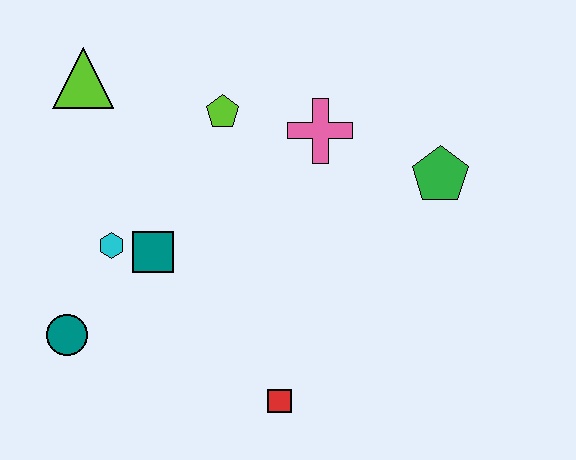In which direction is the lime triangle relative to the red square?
The lime triangle is above the red square.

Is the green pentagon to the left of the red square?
No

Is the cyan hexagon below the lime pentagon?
Yes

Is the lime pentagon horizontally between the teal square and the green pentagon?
Yes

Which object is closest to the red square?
The teal square is closest to the red square.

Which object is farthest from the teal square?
The green pentagon is farthest from the teal square.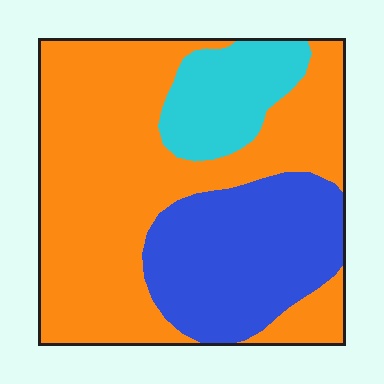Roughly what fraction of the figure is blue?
Blue covers 27% of the figure.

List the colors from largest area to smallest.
From largest to smallest: orange, blue, cyan.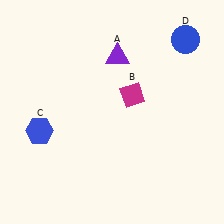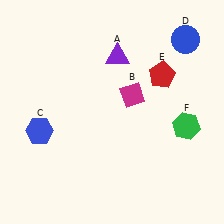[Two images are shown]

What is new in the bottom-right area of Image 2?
A green hexagon (F) was added in the bottom-right area of Image 2.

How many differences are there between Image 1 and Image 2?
There are 2 differences between the two images.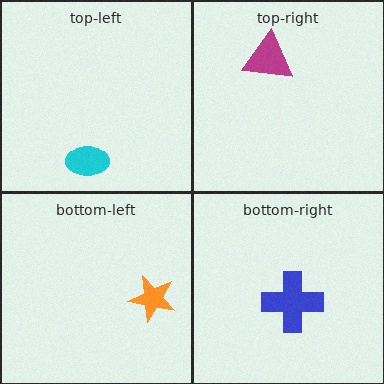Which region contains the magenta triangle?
The top-right region.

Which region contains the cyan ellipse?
The top-left region.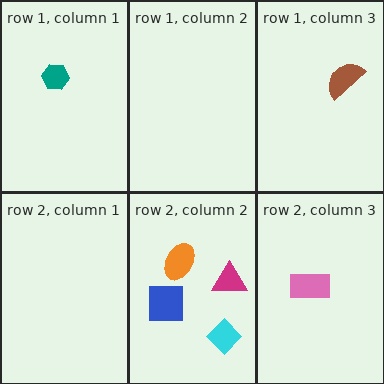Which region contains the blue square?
The row 2, column 2 region.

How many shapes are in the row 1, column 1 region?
1.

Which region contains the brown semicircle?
The row 1, column 3 region.